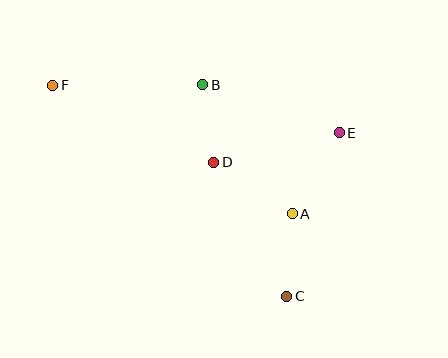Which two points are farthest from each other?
Points C and F are farthest from each other.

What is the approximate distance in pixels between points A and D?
The distance between A and D is approximately 94 pixels.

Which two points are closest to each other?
Points B and D are closest to each other.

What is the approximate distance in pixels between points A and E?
The distance between A and E is approximately 94 pixels.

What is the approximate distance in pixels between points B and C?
The distance between B and C is approximately 228 pixels.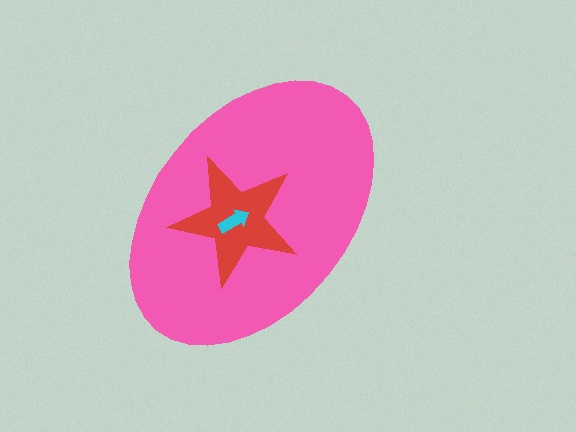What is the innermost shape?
The cyan arrow.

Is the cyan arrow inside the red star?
Yes.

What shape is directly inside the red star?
The cyan arrow.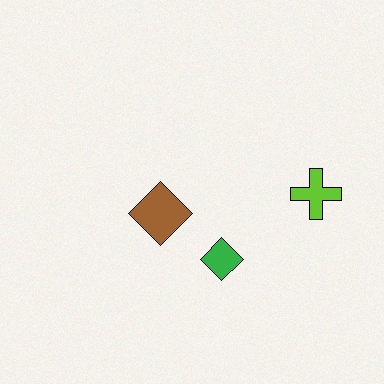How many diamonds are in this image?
There are 2 diamonds.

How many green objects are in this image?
There is 1 green object.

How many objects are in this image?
There are 3 objects.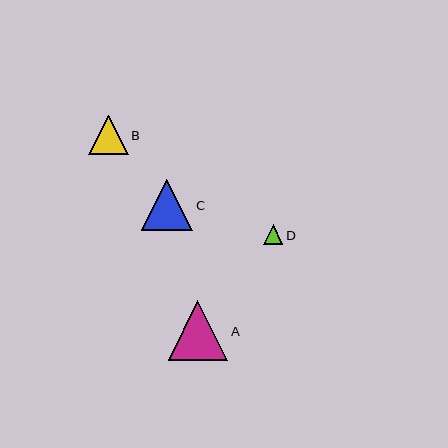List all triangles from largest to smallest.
From largest to smallest: A, C, B, D.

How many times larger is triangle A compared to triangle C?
Triangle A is approximately 1.2 times the size of triangle C.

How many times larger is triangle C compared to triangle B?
Triangle C is approximately 1.3 times the size of triangle B.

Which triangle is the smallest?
Triangle D is the smallest with a size of approximately 19 pixels.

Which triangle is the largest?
Triangle A is the largest with a size of approximately 60 pixels.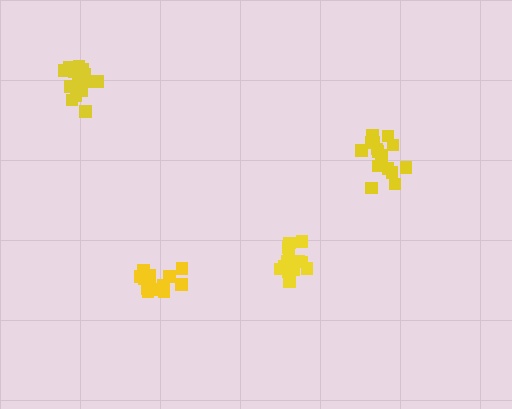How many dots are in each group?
Group 1: 16 dots, Group 2: 13 dots, Group 3: 17 dots, Group 4: 16 dots (62 total).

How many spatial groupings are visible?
There are 4 spatial groupings.